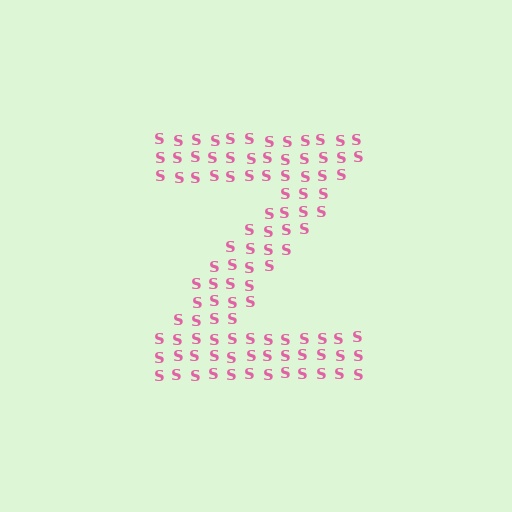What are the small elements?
The small elements are letter S's.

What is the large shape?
The large shape is the letter Z.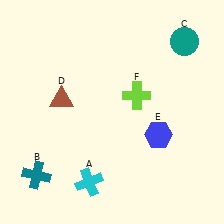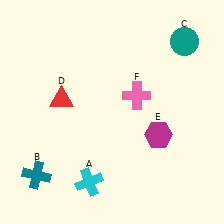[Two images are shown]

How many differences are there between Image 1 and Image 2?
There are 3 differences between the two images.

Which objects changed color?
D changed from brown to red. E changed from blue to magenta. F changed from lime to pink.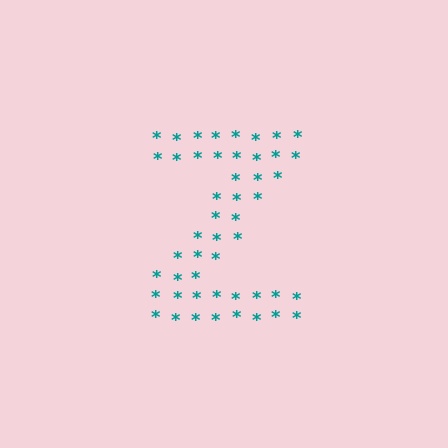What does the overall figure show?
The overall figure shows the letter Z.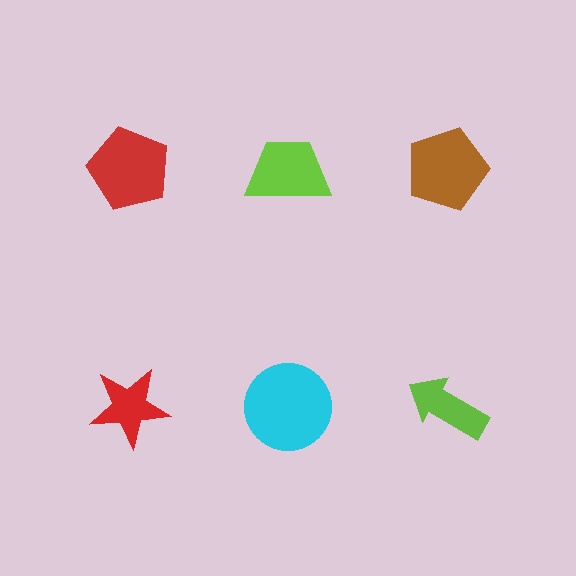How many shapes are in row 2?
3 shapes.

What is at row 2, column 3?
A lime arrow.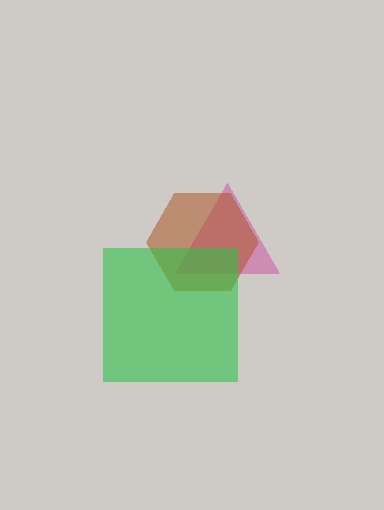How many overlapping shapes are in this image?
There are 3 overlapping shapes in the image.